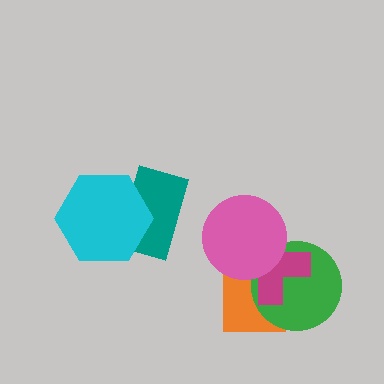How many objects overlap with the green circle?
3 objects overlap with the green circle.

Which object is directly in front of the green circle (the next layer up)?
The magenta cross is directly in front of the green circle.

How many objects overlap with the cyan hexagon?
1 object overlaps with the cyan hexagon.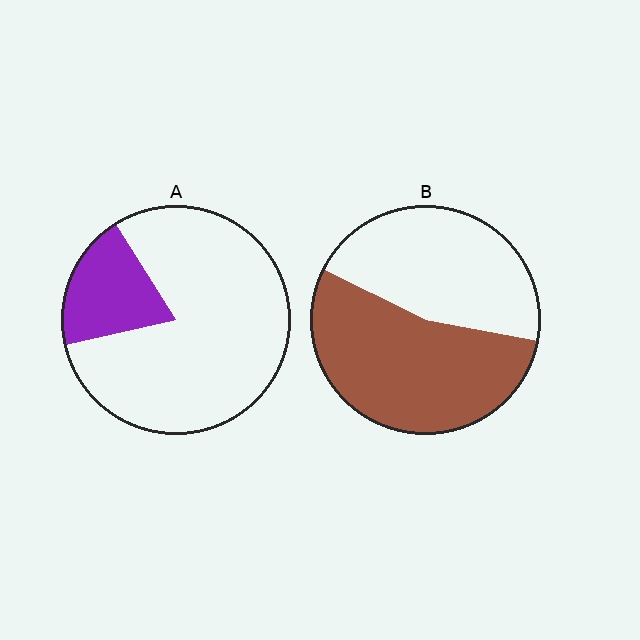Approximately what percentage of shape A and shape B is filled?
A is approximately 20% and B is approximately 55%.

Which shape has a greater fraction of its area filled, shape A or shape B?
Shape B.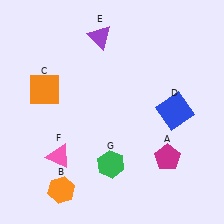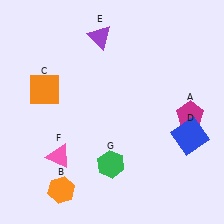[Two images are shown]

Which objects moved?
The objects that moved are: the magenta pentagon (A), the blue square (D).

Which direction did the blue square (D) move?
The blue square (D) moved down.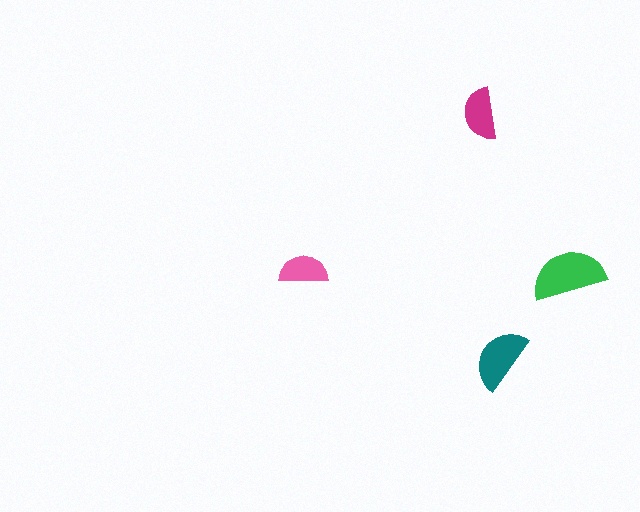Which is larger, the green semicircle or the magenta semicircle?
The green one.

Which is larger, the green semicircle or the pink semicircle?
The green one.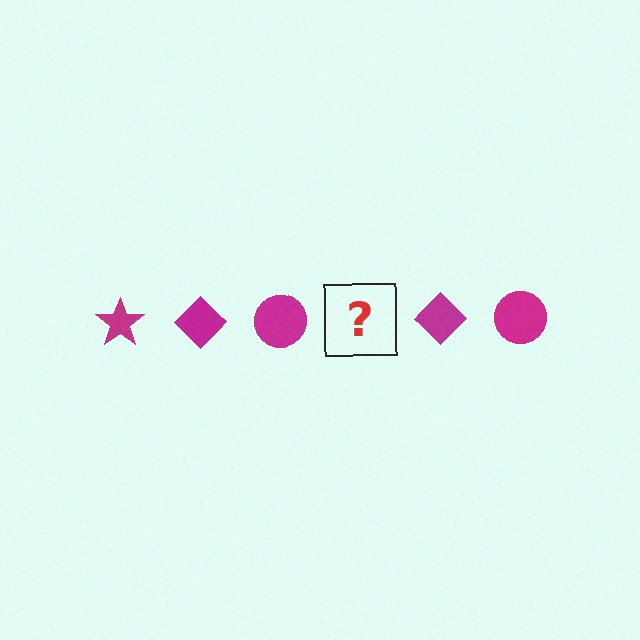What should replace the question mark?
The question mark should be replaced with a magenta star.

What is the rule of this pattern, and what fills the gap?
The rule is that the pattern cycles through star, diamond, circle shapes in magenta. The gap should be filled with a magenta star.